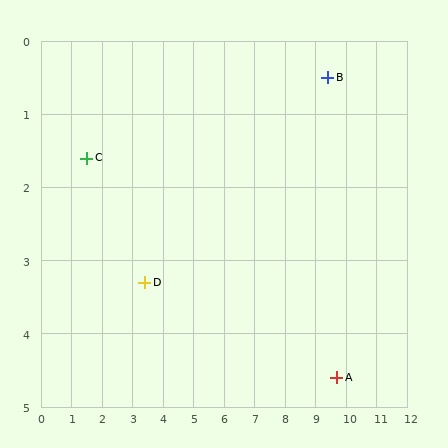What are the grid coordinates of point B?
Point B is at approximately (9.4, 0.5).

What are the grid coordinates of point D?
Point D is at approximately (3.4, 3.3).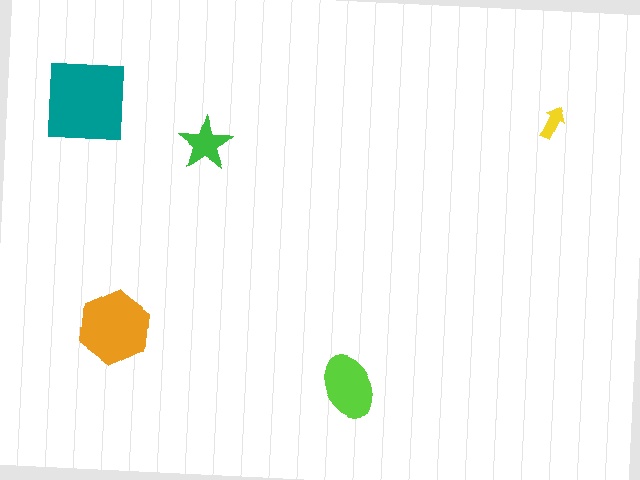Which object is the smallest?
The yellow arrow.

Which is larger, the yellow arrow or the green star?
The green star.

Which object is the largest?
The teal square.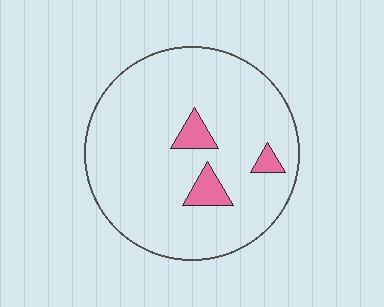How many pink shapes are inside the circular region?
3.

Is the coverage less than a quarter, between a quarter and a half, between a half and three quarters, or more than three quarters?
Less than a quarter.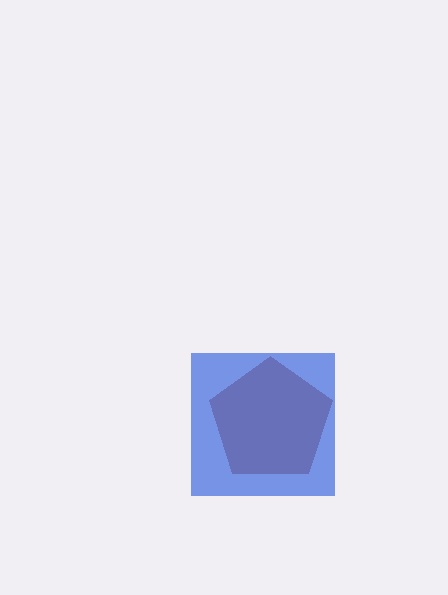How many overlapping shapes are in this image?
There are 2 overlapping shapes in the image.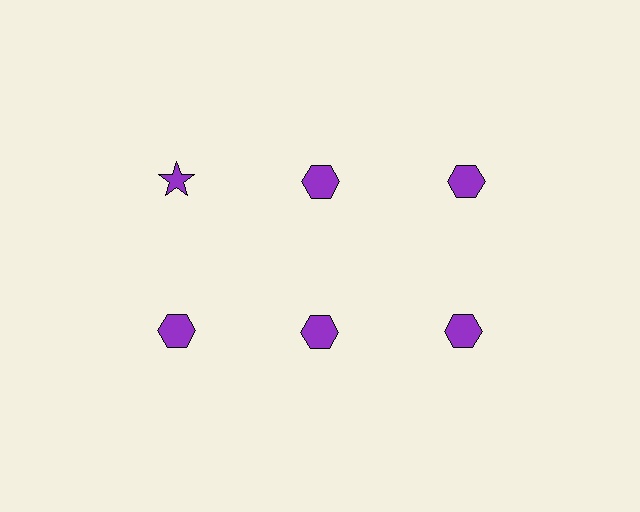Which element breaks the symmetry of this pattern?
The purple star in the top row, leftmost column breaks the symmetry. All other shapes are purple hexagons.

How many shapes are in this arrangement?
There are 6 shapes arranged in a grid pattern.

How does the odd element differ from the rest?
It has a different shape: star instead of hexagon.